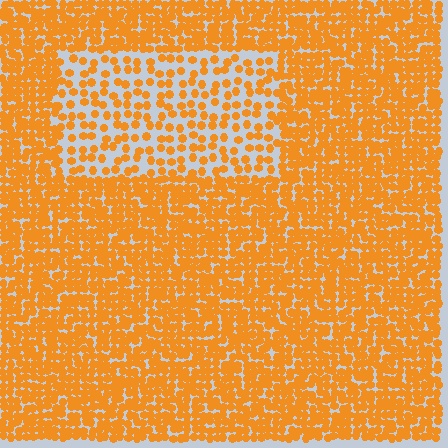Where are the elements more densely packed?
The elements are more densely packed outside the rectangle boundary.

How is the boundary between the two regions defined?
The boundary is defined by a change in element density (approximately 2.2x ratio). All elements are the same color, size, and shape.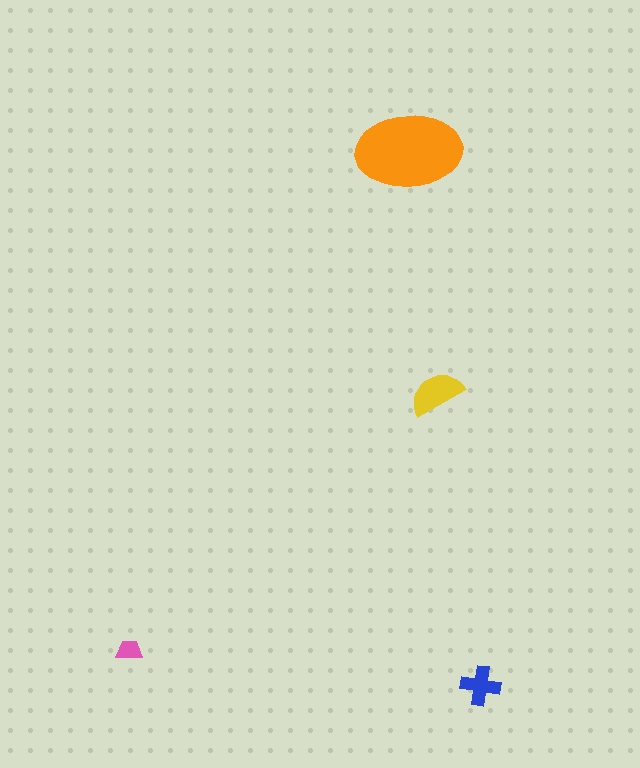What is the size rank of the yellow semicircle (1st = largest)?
2nd.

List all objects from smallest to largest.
The pink trapezoid, the blue cross, the yellow semicircle, the orange ellipse.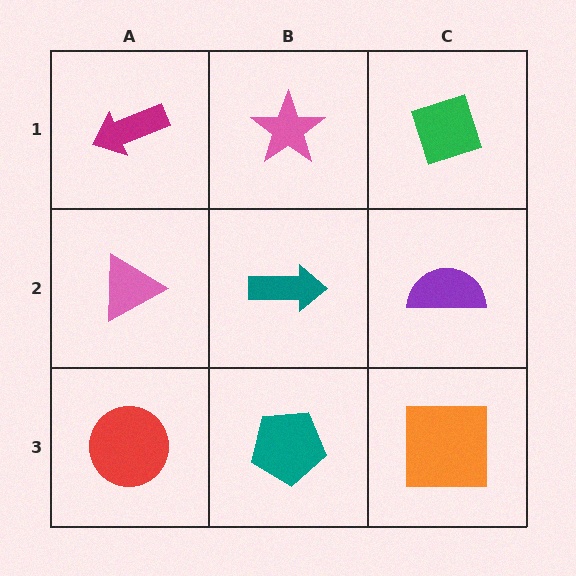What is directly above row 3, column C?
A purple semicircle.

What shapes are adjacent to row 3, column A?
A pink triangle (row 2, column A), a teal pentagon (row 3, column B).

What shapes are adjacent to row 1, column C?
A purple semicircle (row 2, column C), a pink star (row 1, column B).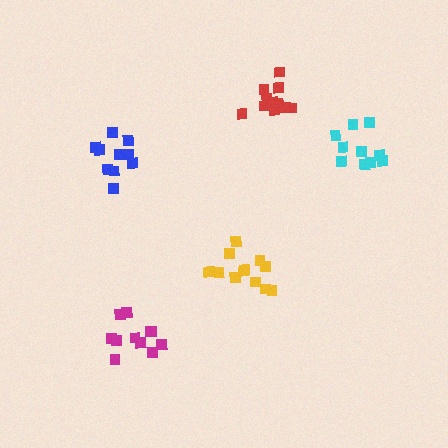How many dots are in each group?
Group 1: 10 dots, Group 2: 13 dots, Group 3: 13 dots, Group 4: 11 dots, Group 5: 10 dots (57 total).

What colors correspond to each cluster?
The clusters are colored: blue, yellow, red, magenta, cyan.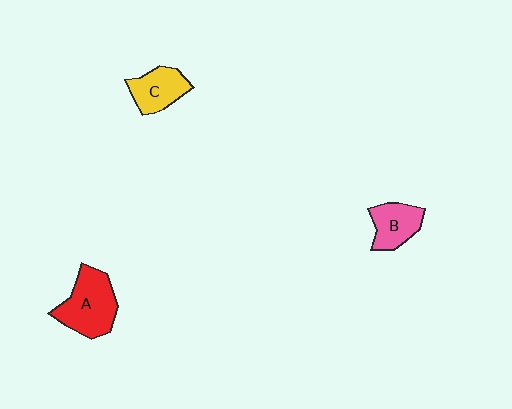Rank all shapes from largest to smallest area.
From largest to smallest: A (red), C (yellow), B (pink).